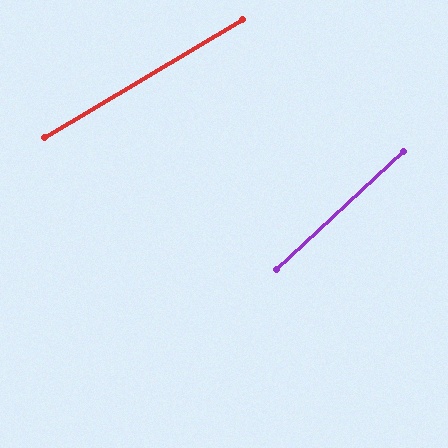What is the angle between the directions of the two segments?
Approximately 12 degrees.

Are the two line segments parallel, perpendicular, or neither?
Neither parallel nor perpendicular — they differ by about 12°.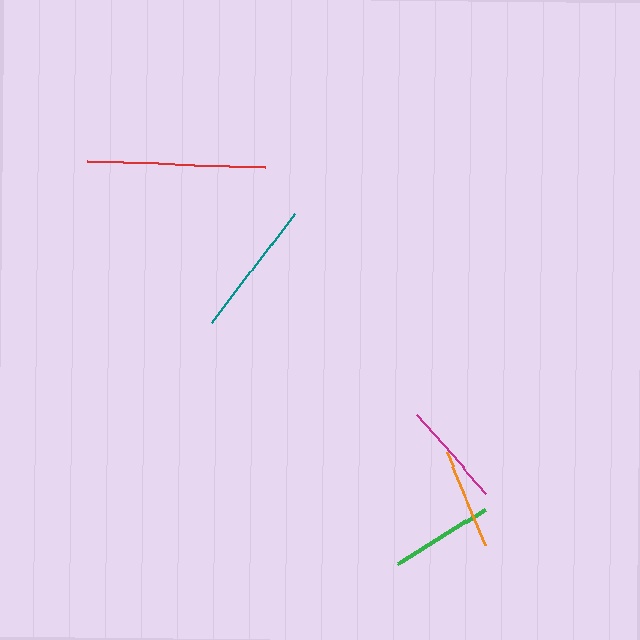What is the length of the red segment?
The red segment is approximately 178 pixels long.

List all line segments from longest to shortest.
From longest to shortest: red, teal, magenta, green, orange.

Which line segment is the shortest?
The orange line is the shortest at approximately 100 pixels.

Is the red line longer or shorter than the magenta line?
The red line is longer than the magenta line.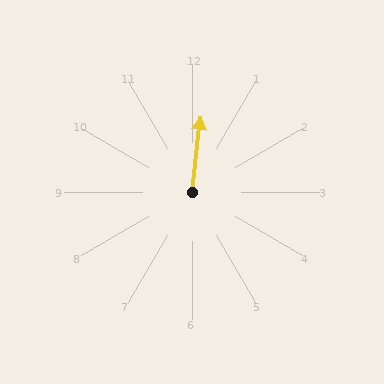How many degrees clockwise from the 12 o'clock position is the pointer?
Approximately 6 degrees.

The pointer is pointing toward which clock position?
Roughly 12 o'clock.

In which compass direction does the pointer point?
North.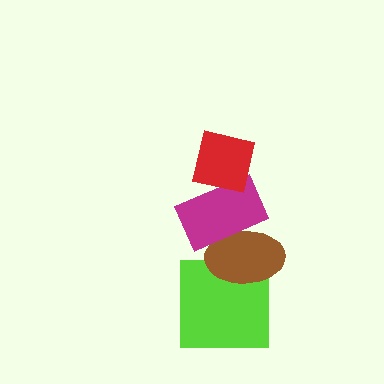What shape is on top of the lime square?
The brown ellipse is on top of the lime square.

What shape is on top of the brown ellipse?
The magenta rectangle is on top of the brown ellipse.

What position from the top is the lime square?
The lime square is 4th from the top.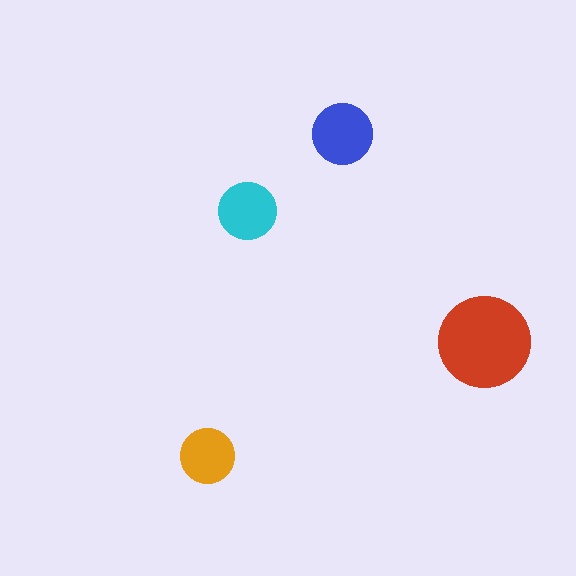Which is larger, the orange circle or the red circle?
The red one.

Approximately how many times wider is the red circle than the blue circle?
About 1.5 times wider.